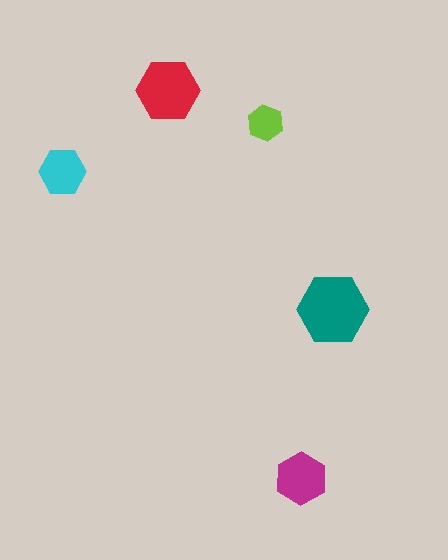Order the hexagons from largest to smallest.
the teal one, the red one, the magenta one, the cyan one, the lime one.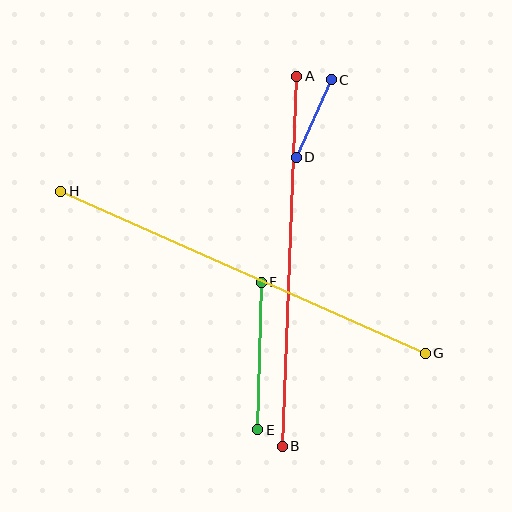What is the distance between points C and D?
The distance is approximately 85 pixels.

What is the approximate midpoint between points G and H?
The midpoint is at approximately (243, 272) pixels.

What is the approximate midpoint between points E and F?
The midpoint is at approximately (259, 356) pixels.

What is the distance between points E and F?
The distance is approximately 148 pixels.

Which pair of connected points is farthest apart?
Points G and H are farthest apart.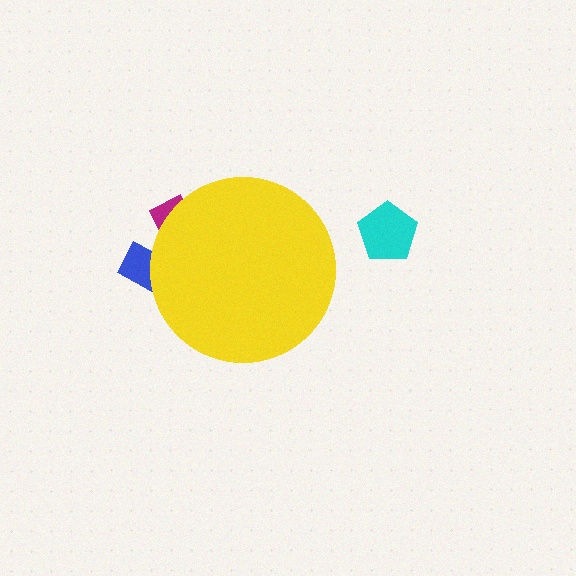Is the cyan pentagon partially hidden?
No, the cyan pentagon is fully visible.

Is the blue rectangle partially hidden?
Yes, the blue rectangle is partially hidden behind the yellow circle.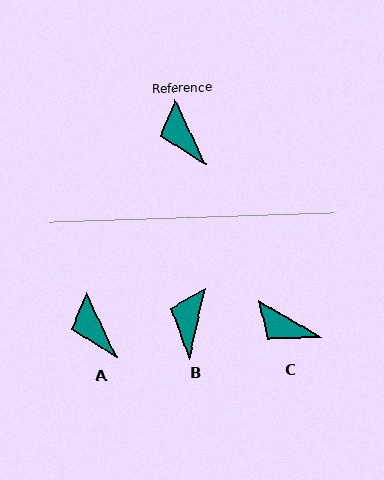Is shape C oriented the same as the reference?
No, it is off by about 34 degrees.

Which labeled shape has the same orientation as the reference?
A.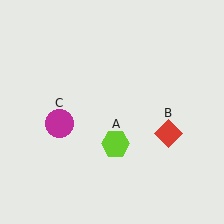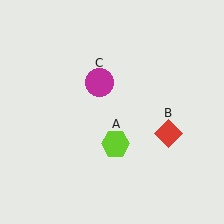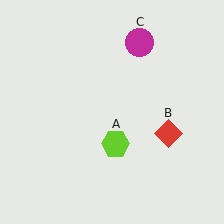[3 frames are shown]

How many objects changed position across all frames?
1 object changed position: magenta circle (object C).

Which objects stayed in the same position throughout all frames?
Lime hexagon (object A) and red diamond (object B) remained stationary.